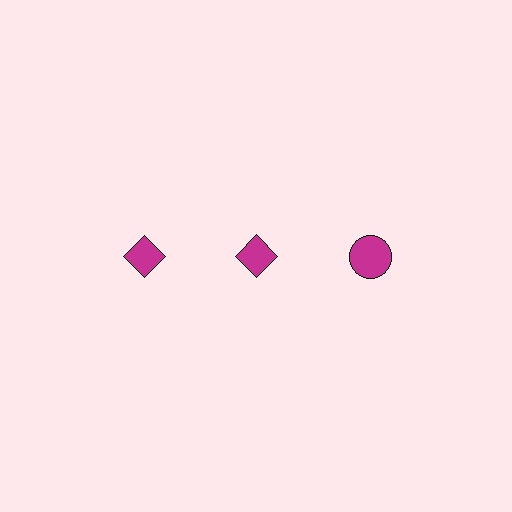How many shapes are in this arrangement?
There are 3 shapes arranged in a grid pattern.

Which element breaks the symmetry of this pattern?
The magenta circle in the top row, center column breaks the symmetry. All other shapes are magenta diamonds.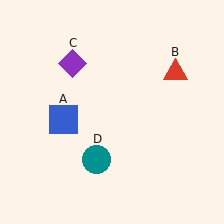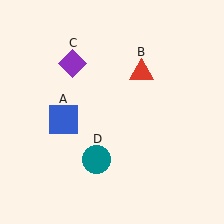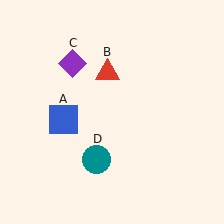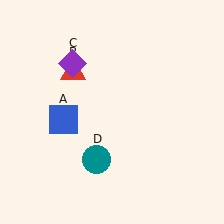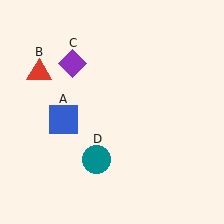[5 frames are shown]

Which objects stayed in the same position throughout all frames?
Blue square (object A) and purple diamond (object C) and teal circle (object D) remained stationary.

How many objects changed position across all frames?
1 object changed position: red triangle (object B).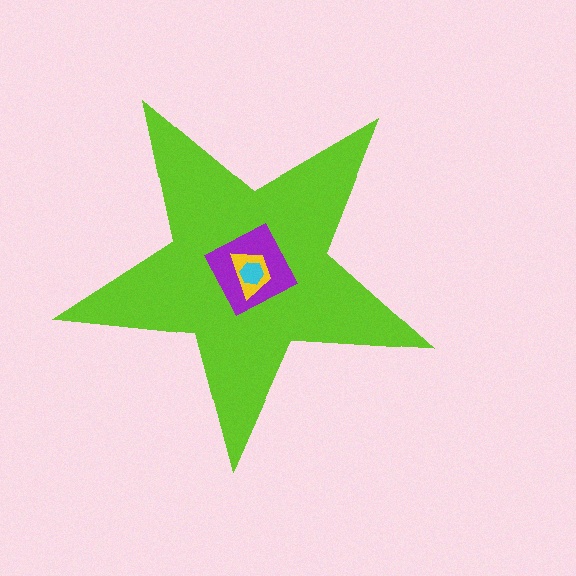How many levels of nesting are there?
4.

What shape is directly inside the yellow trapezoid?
The cyan hexagon.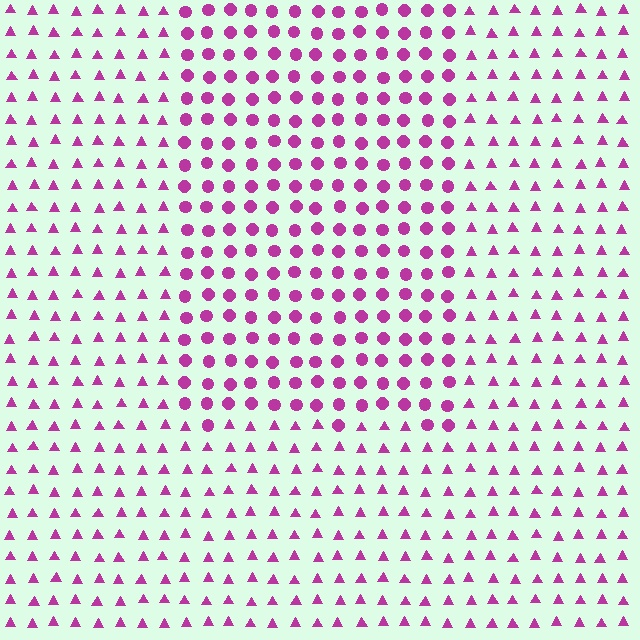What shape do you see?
I see a rectangle.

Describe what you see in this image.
The image is filled with small magenta elements arranged in a uniform grid. A rectangle-shaped region contains circles, while the surrounding area contains triangles. The boundary is defined purely by the change in element shape.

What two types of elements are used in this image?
The image uses circles inside the rectangle region and triangles outside it.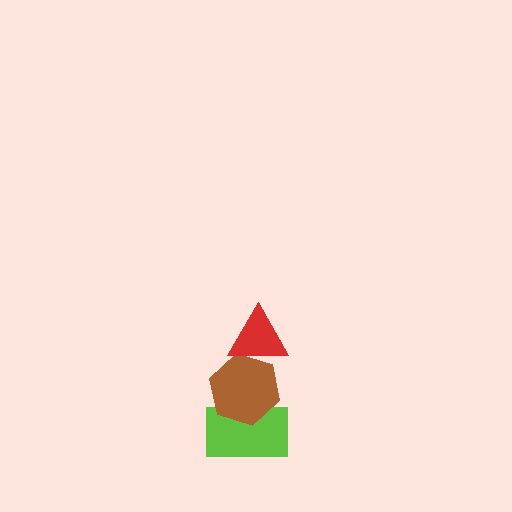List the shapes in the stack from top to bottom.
From top to bottom: the red triangle, the brown hexagon, the lime rectangle.